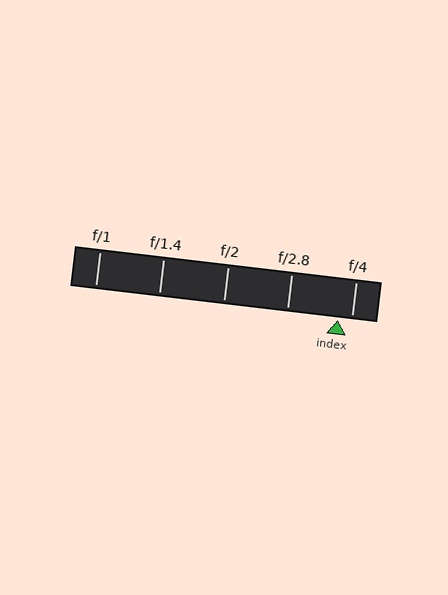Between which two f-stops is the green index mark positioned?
The index mark is between f/2.8 and f/4.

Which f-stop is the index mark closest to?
The index mark is closest to f/4.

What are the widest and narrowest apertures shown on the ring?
The widest aperture shown is f/1 and the narrowest is f/4.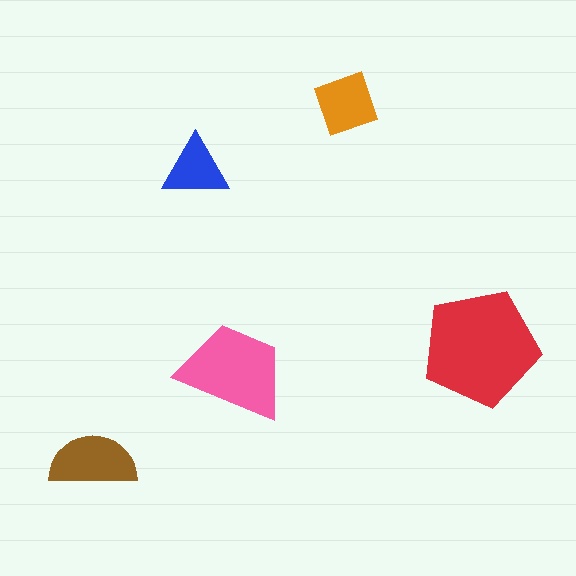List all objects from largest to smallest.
The red pentagon, the pink trapezoid, the brown semicircle, the orange diamond, the blue triangle.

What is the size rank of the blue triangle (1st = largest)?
5th.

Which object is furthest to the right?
The red pentagon is rightmost.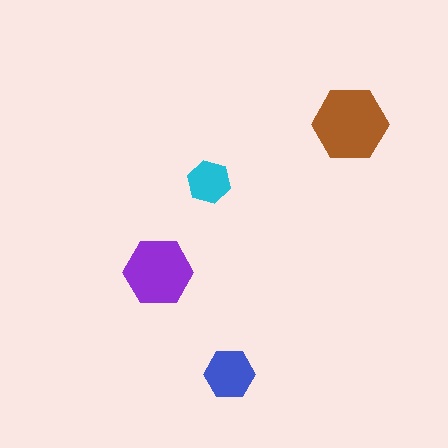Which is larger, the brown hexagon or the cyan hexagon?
The brown one.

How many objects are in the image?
There are 4 objects in the image.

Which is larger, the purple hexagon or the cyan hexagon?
The purple one.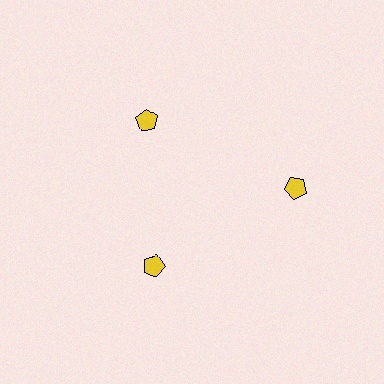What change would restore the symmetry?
The symmetry would be restored by moving it inward, back onto the ring so that all 3 pentagons sit at equal angles and equal distance from the center.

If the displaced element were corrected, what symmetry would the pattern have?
It would have 3-fold rotational symmetry — the pattern would map onto itself every 120 degrees.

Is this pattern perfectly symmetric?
No. The 3 yellow pentagons are arranged in a ring, but one element near the 3 o'clock position is pushed outward from the center, breaking the 3-fold rotational symmetry.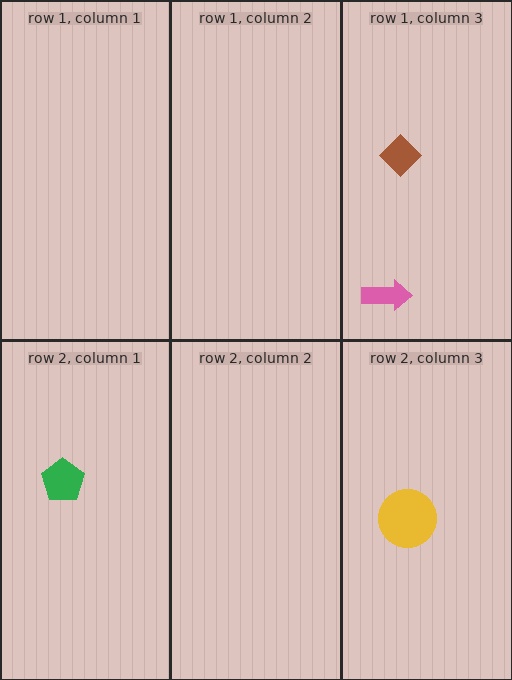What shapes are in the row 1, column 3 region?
The brown diamond, the pink arrow.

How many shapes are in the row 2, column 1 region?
1.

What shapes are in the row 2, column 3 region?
The yellow circle.